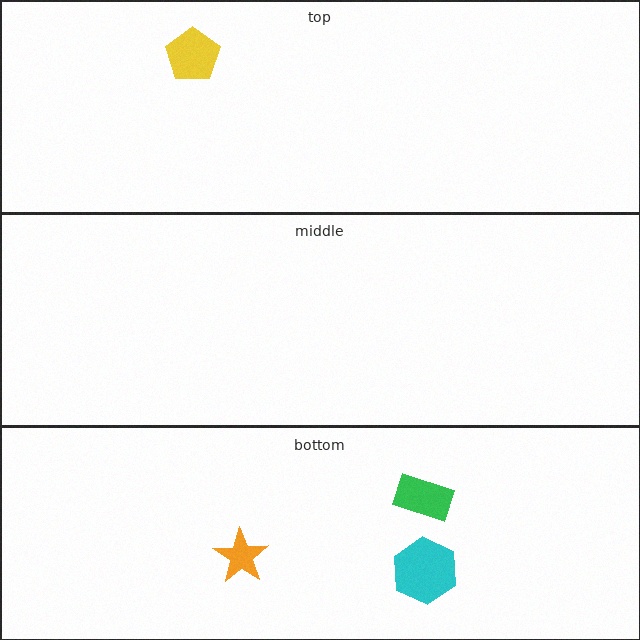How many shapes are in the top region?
1.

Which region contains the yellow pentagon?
The top region.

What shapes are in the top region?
The yellow pentagon.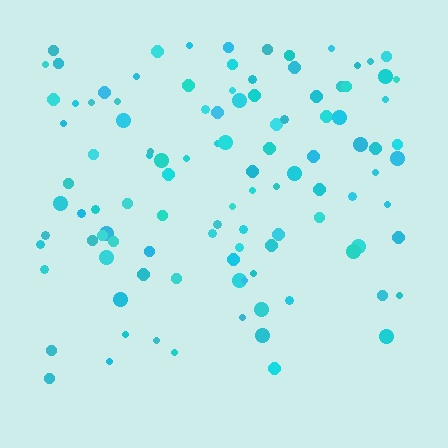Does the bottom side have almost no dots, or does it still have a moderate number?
Still a moderate number, just noticeably fewer than the top.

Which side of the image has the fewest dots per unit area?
The bottom.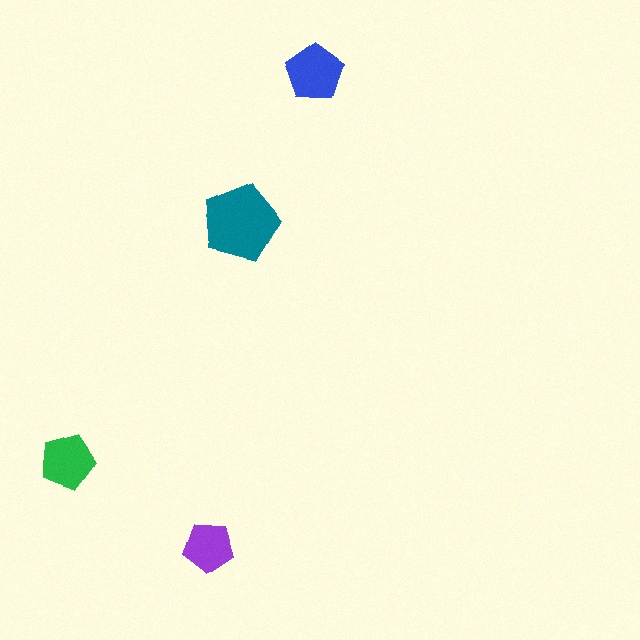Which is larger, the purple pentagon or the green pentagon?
The green one.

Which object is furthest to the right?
The blue pentagon is rightmost.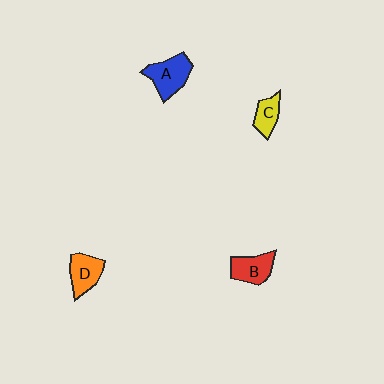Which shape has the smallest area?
Shape C (yellow).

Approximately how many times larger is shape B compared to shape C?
Approximately 1.4 times.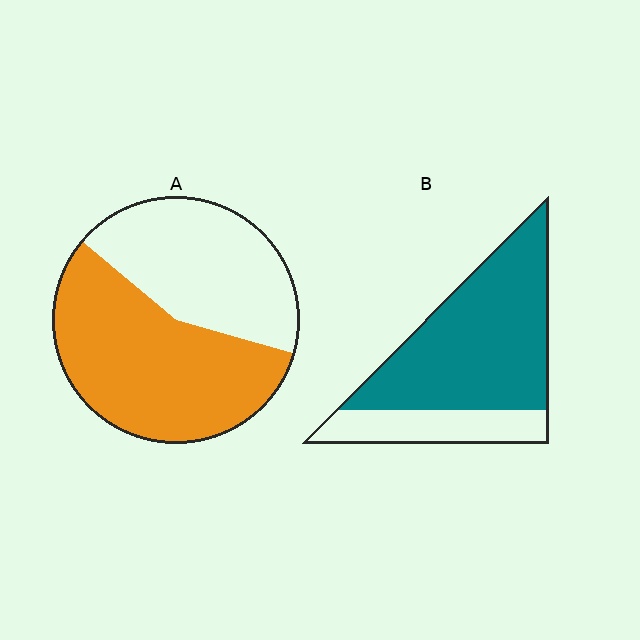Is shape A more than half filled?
Yes.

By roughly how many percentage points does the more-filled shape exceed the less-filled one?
By roughly 20 percentage points (B over A).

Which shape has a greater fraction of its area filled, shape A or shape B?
Shape B.